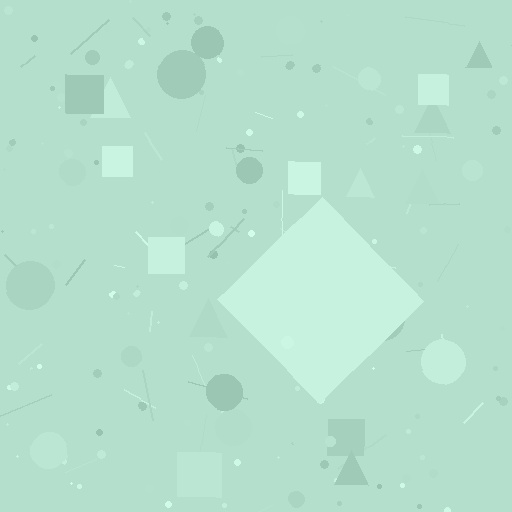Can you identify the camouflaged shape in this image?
The camouflaged shape is a diamond.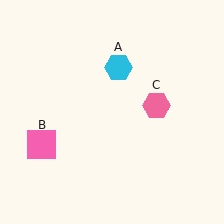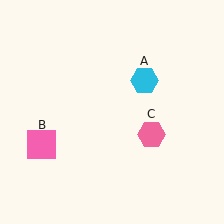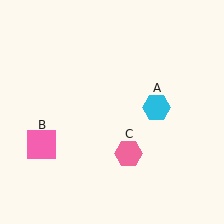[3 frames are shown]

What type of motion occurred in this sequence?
The cyan hexagon (object A), pink hexagon (object C) rotated clockwise around the center of the scene.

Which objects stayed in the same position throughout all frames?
Pink square (object B) remained stationary.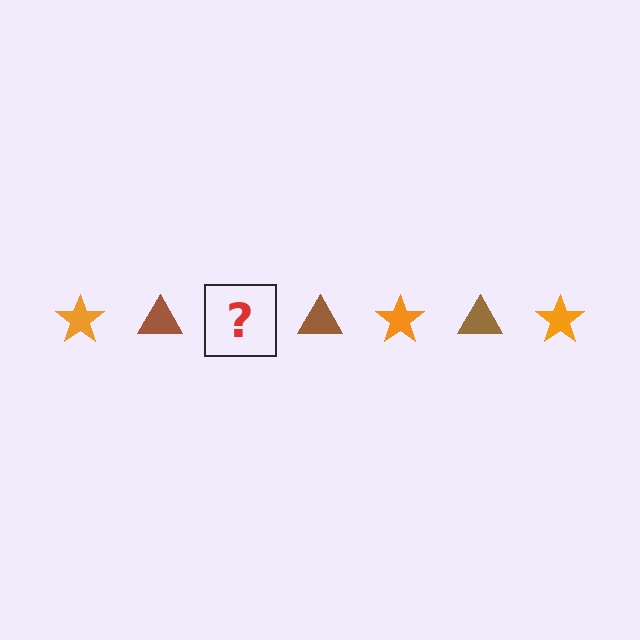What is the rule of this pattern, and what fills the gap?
The rule is that the pattern alternates between orange star and brown triangle. The gap should be filled with an orange star.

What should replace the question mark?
The question mark should be replaced with an orange star.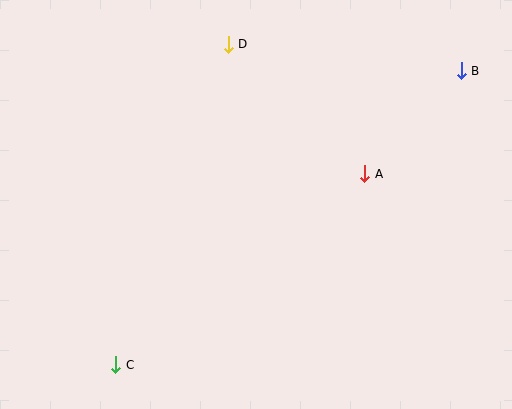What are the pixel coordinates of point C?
Point C is at (116, 365).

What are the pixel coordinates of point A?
Point A is at (365, 174).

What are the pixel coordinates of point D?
Point D is at (228, 44).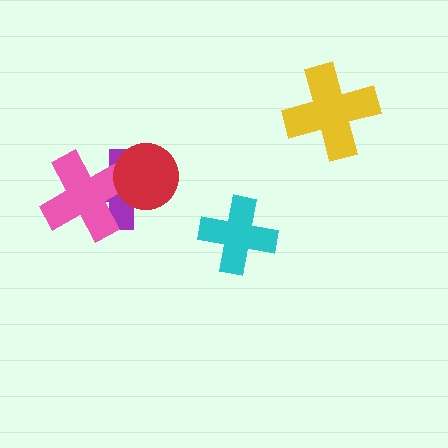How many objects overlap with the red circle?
2 objects overlap with the red circle.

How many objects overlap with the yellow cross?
0 objects overlap with the yellow cross.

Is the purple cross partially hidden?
Yes, it is partially covered by another shape.